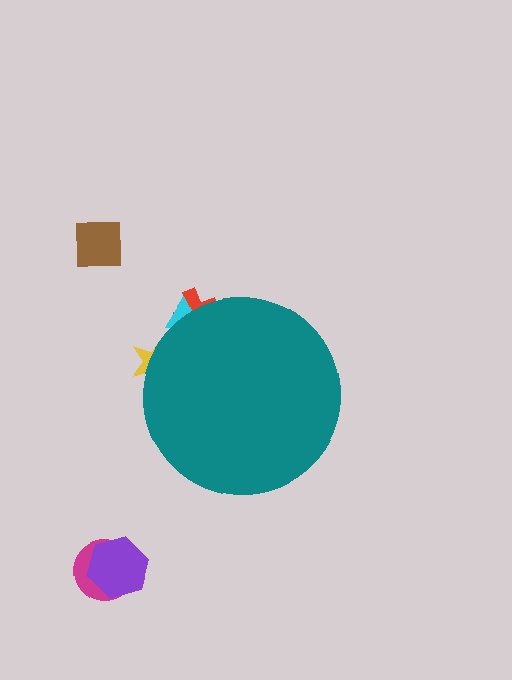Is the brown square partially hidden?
No, the brown square is fully visible.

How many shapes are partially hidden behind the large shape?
3 shapes are partially hidden.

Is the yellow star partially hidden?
Yes, the yellow star is partially hidden behind the teal circle.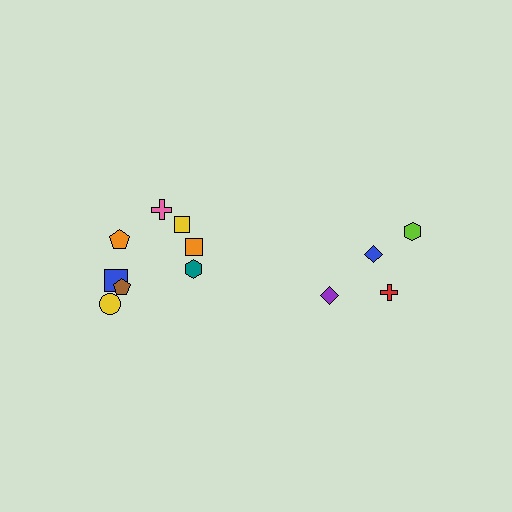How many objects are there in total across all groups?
There are 12 objects.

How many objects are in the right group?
There are 4 objects.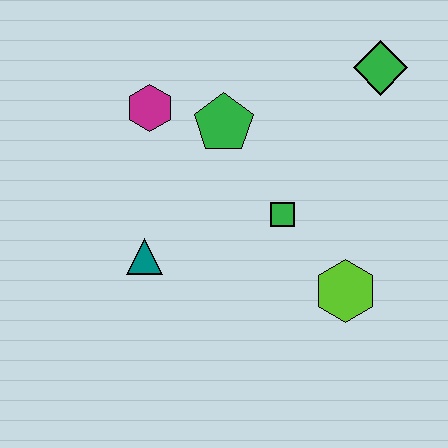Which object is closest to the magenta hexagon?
The green pentagon is closest to the magenta hexagon.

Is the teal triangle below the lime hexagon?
No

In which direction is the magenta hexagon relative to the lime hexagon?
The magenta hexagon is to the left of the lime hexagon.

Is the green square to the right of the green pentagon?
Yes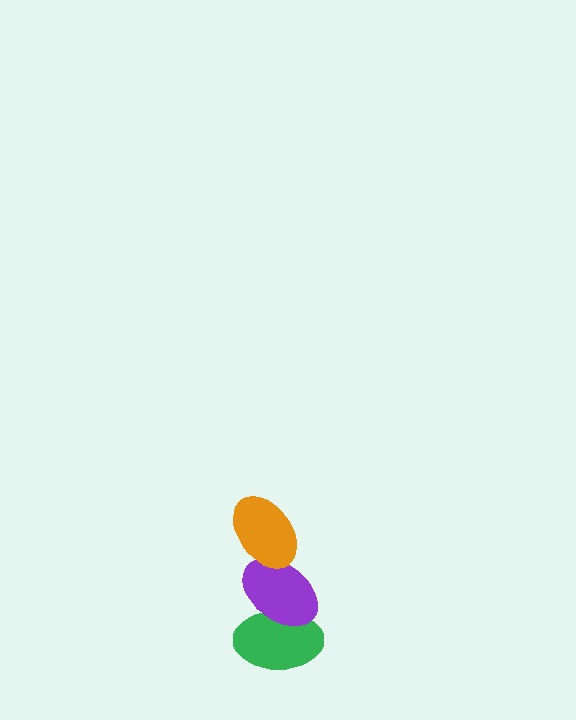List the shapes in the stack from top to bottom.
From top to bottom: the orange ellipse, the purple ellipse, the green ellipse.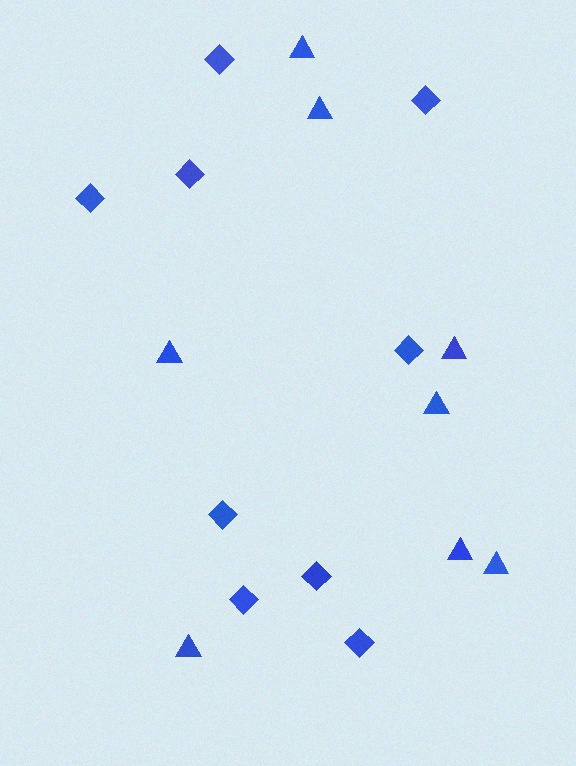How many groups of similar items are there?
There are 2 groups: one group of triangles (8) and one group of diamonds (9).